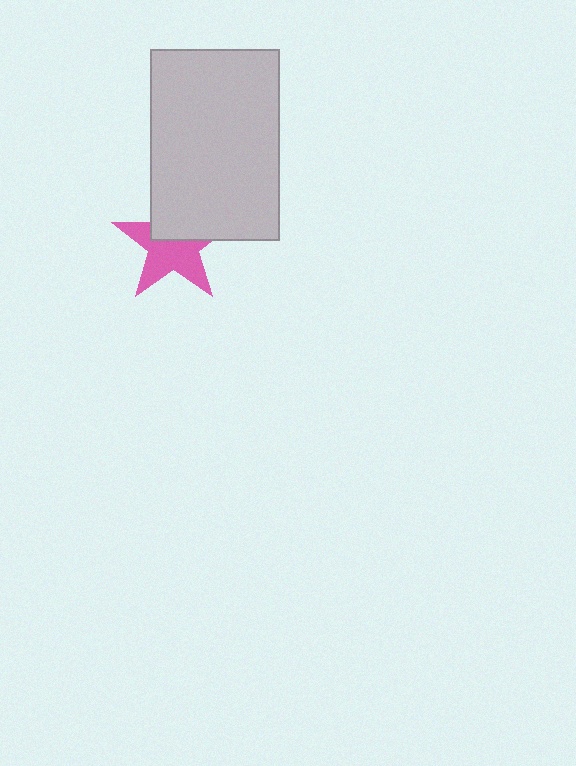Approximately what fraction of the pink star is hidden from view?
Roughly 42% of the pink star is hidden behind the light gray rectangle.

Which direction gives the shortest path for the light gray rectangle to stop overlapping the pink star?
Moving up gives the shortest separation.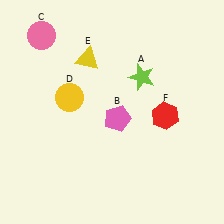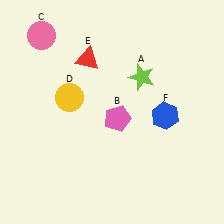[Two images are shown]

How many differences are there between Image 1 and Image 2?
There are 2 differences between the two images.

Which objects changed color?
E changed from yellow to red. F changed from red to blue.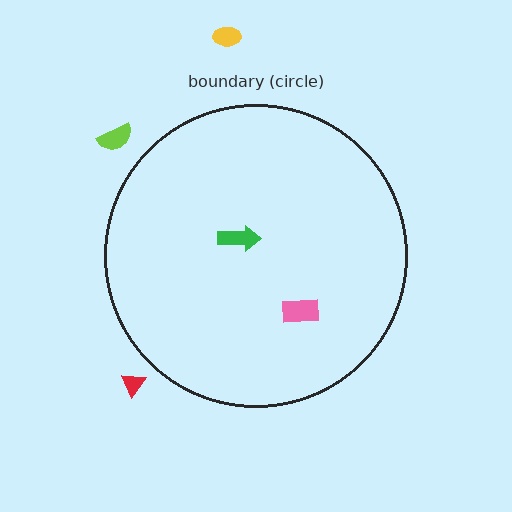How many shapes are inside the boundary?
2 inside, 3 outside.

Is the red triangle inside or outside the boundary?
Outside.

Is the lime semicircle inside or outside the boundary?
Outside.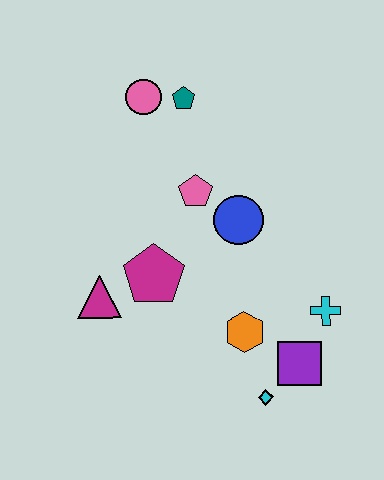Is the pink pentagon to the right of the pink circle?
Yes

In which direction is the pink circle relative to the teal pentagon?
The pink circle is to the left of the teal pentagon.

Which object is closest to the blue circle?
The pink pentagon is closest to the blue circle.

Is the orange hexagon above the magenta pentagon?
No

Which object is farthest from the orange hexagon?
The pink circle is farthest from the orange hexagon.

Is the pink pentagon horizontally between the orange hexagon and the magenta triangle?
Yes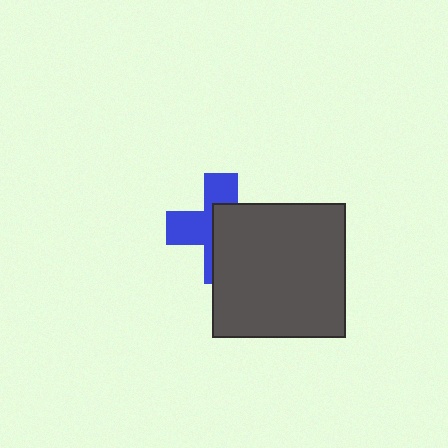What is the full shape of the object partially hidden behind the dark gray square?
The partially hidden object is a blue cross.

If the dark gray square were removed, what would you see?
You would see the complete blue cross.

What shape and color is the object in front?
The object in front is a dark gray square.